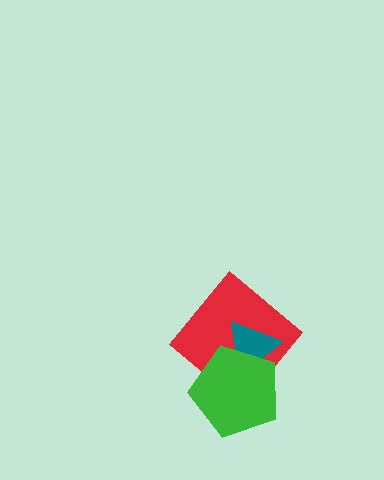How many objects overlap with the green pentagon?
2 objects overlap with the green pentagon.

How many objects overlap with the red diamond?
2 objects overlap with the red diamond.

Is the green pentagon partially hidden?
No, no other shape covers it.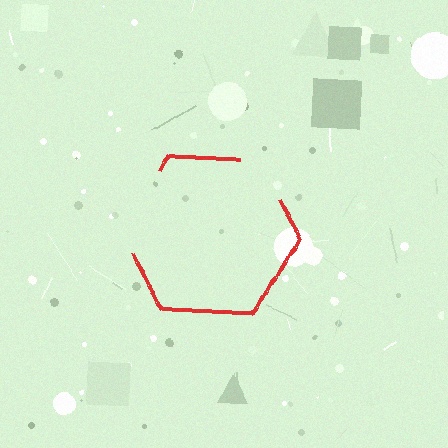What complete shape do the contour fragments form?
The contour fragments form a hexagon.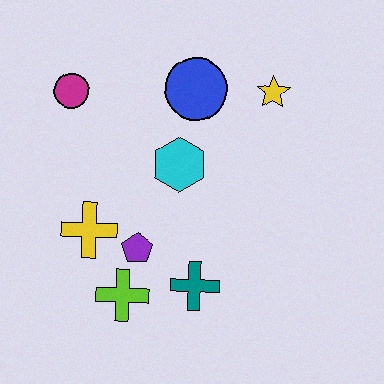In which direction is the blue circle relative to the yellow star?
The blue circle is to the left of the yellow star.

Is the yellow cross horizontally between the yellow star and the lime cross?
No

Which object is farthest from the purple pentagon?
The yellow star is farthest from the purple pentagon.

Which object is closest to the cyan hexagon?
The blue circle is closest to the cyan hexagon.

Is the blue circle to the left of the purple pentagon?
No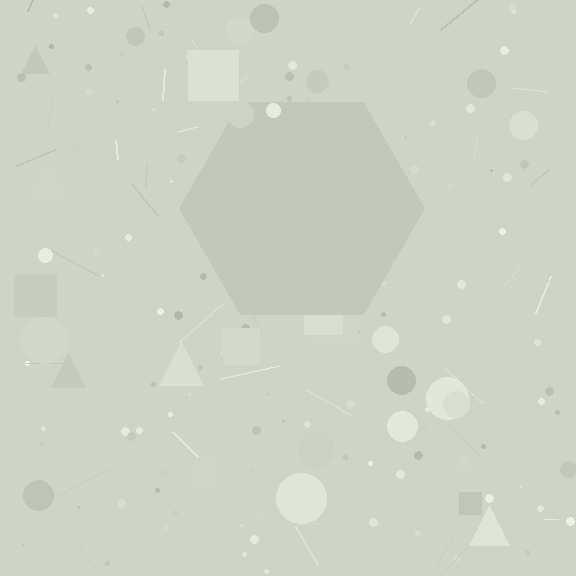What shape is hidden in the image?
A hexagon is hidden in the image.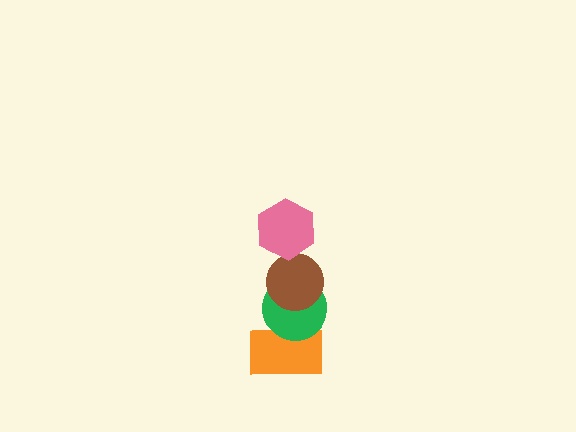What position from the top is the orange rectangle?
The orange rectangle is 4th from the top.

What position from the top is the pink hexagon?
The pink hexagon is 1st from the top.